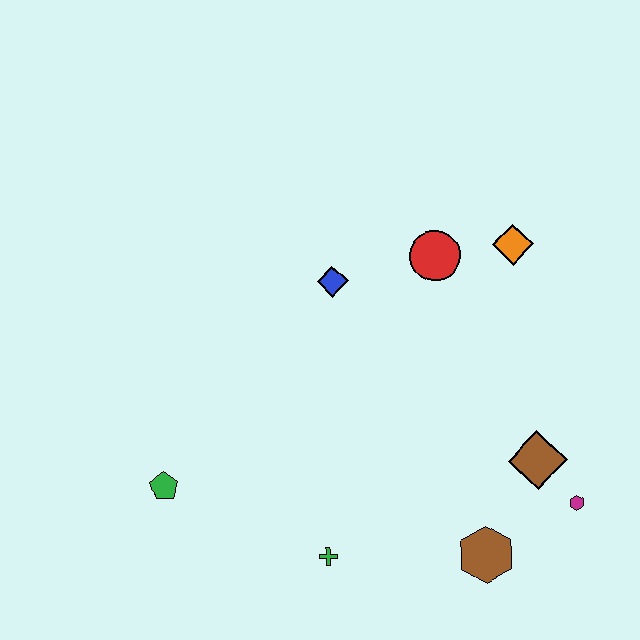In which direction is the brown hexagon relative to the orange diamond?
The brown hexagon is below the orange diamond.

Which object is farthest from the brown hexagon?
The green pentagon is farthest from the brown hexagon.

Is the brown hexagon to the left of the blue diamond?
No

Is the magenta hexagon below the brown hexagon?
No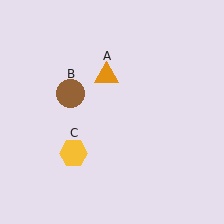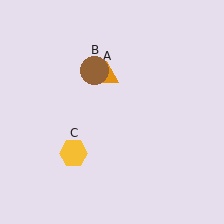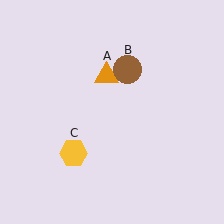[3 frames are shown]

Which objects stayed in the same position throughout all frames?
Orange triangle (object A) and yellow hexagon (object C) remained stationary.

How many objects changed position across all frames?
1 object changed position: brown circle (object B).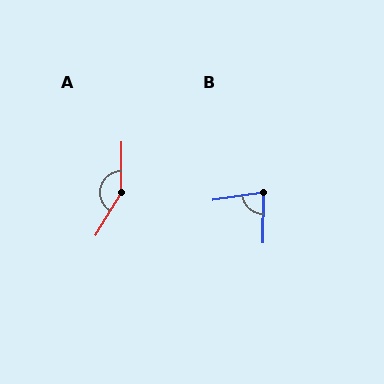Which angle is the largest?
A, at approximately 149 degrees.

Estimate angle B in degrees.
Approximately 82 degrees.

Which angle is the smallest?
B, at approximately 82 degrees.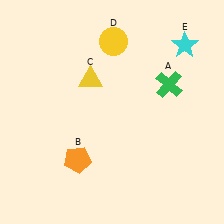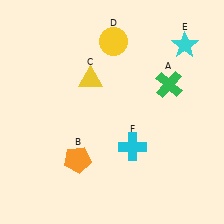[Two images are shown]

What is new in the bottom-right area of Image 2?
A cyan cross (F) was added in the bottom-right area of Image 2.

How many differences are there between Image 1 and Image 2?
There is 1 difference between the two images.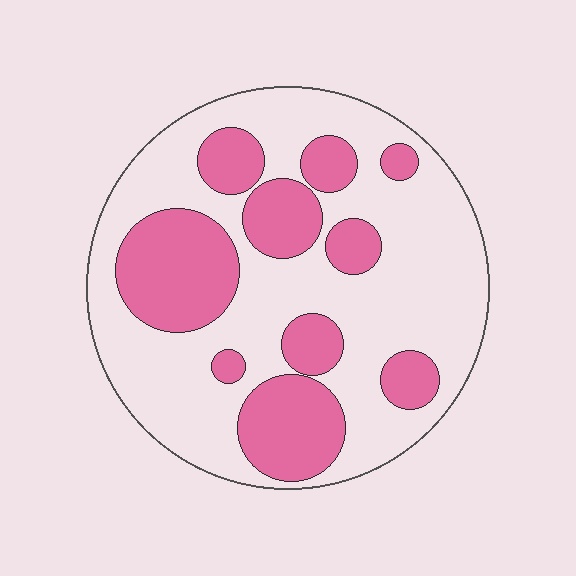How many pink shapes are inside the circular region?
10.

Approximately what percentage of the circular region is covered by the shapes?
Approximately 35%.